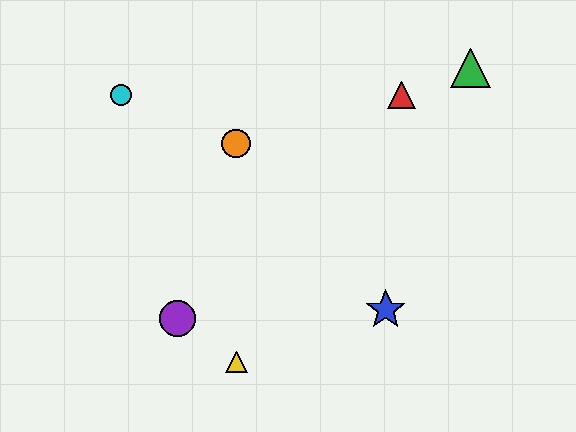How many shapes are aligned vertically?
2 shapes (the yellow triangle, the orange circle) are aligned vertically.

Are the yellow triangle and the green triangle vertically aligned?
No, the yellow triangle is at x≈236 and the green triangle is at x≈470.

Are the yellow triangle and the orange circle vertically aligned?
Yes, both are at x≈236.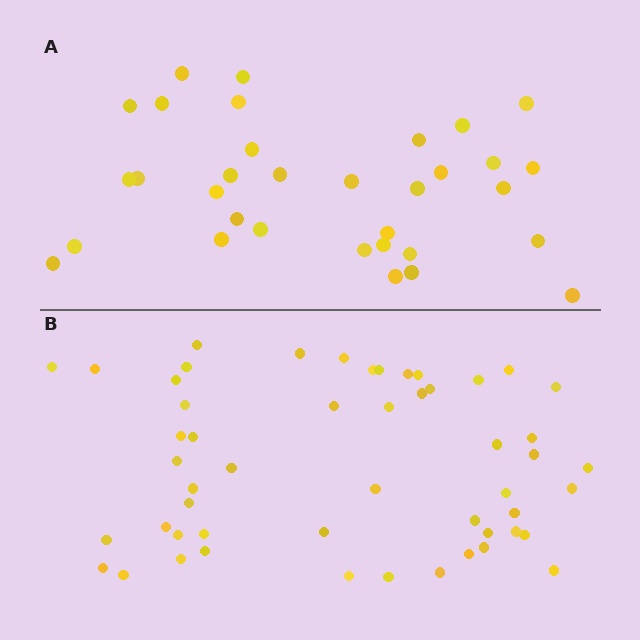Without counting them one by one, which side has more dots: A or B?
Region B (the bottom region) has more dots.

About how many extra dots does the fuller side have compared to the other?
Region B has approximately 20 more dots than region A.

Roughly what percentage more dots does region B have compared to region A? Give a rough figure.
About 60% more.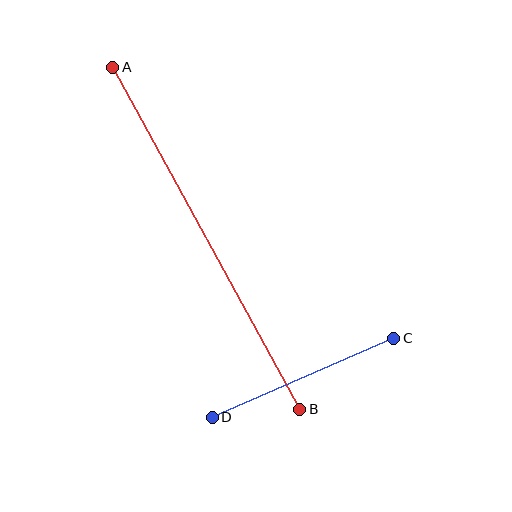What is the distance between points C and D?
The distance is approximately 198 pixels.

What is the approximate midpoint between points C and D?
The midpoint is at approximately (303, 378) pixels.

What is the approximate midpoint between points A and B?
The midpoint is at approximately (206, 238) pixels.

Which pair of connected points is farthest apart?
Points A and B are farthest apart.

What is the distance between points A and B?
The distance is approximately 390 pixels.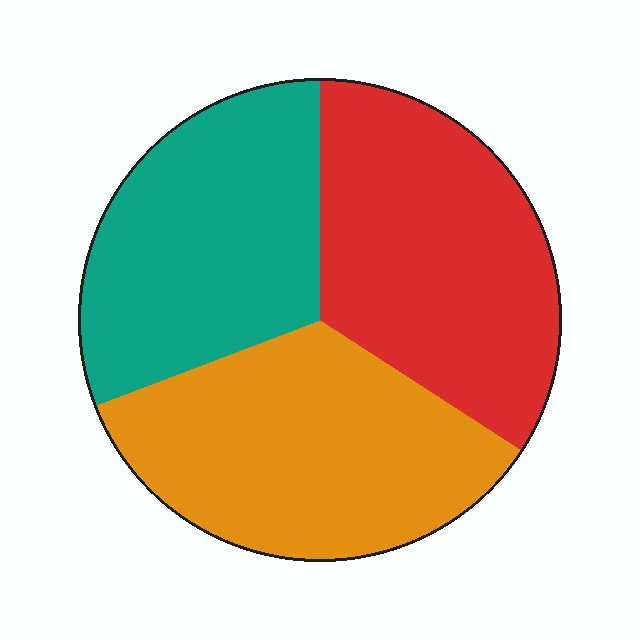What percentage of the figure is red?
Red covers around 35% of the figure.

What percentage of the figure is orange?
Orange takes up about one third (1/3) of the figure.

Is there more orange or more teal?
Orange.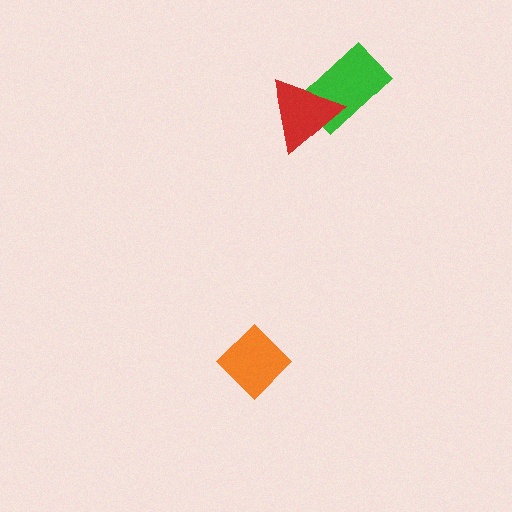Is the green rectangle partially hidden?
Yes, it is partially covered by another shape.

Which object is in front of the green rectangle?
The red triangle is in front of the green rectangle.